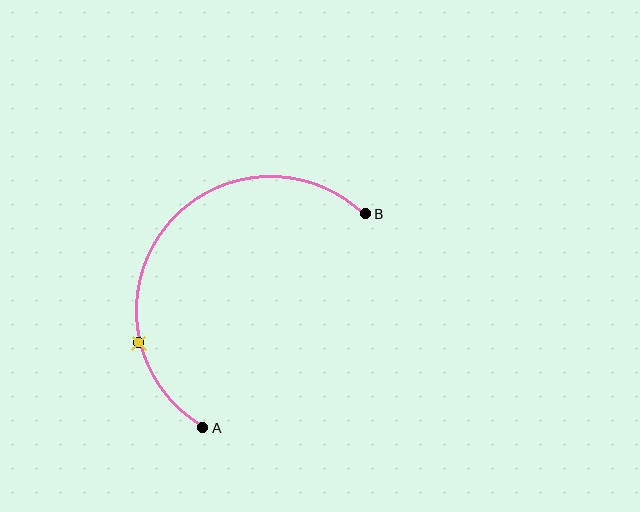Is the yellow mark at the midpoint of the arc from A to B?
No. The yellow mark lies on the arc but is closer to endpoint A. The arc midpoint would be at the point on the curve equidistant along the arc from both A and B.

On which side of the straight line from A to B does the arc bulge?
The arc bulges above and to the left of the straight line connecting A and B.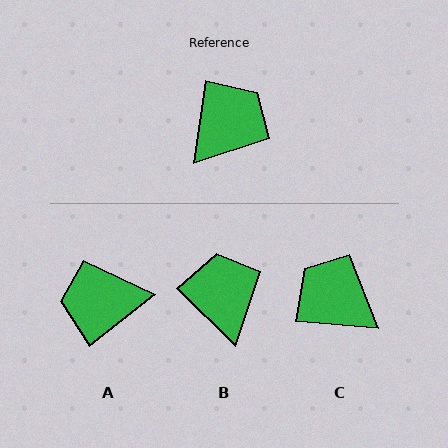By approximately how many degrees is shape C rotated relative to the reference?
Approximately 93 degrees counter-clockwise.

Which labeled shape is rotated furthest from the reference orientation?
A, about 136 degrees away.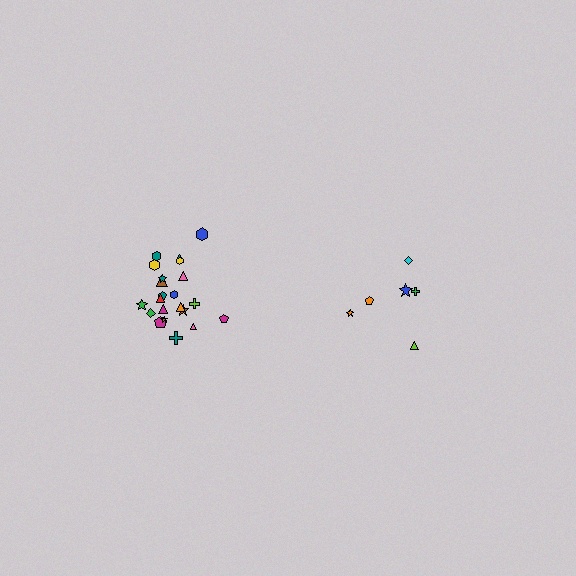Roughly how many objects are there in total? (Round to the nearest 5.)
Roughly 30 objects in total.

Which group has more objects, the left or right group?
The left group.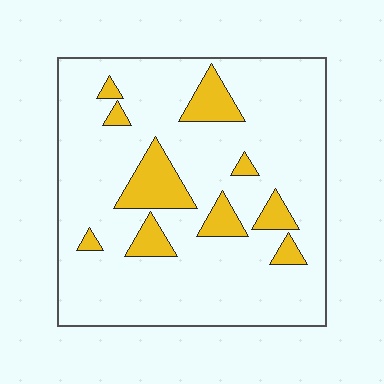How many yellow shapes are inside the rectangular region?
10.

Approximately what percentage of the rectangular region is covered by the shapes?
Approximately 15%.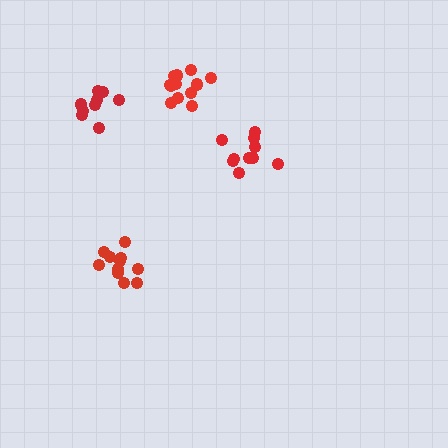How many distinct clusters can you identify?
There are 4 distinct clusters.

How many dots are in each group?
Group 1: 11 dots, Group 2: 10 dots, Group 3: 9 dots, Group 4: 13 dots (43 total).